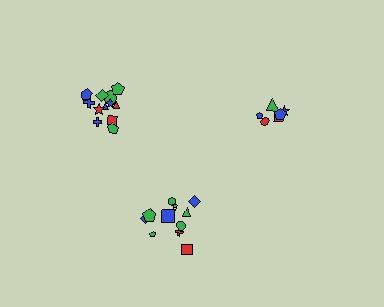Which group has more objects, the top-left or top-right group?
The top-left group.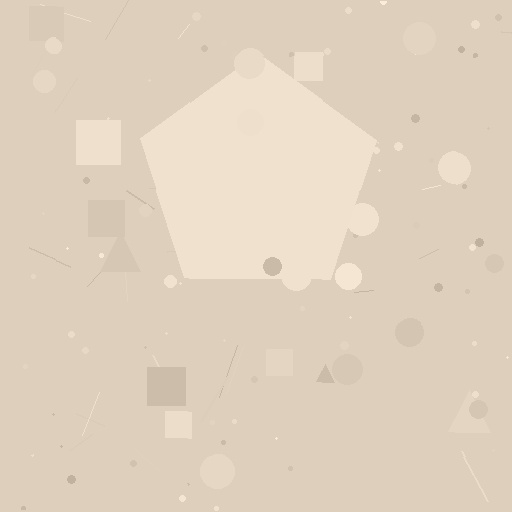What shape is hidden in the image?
A pentagon is hidden in the image.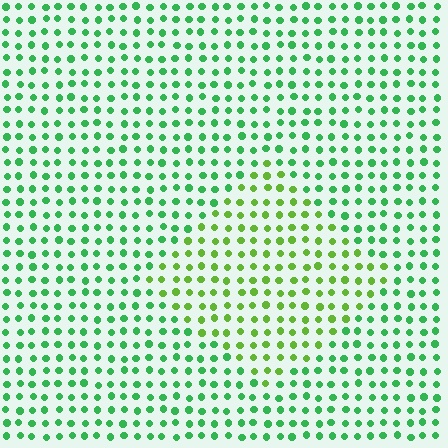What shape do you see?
I see a diamond.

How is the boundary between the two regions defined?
The boundary is defined purely by a slight shift in hue (about 36 degrees). Spacing, size, and orientation are identical on both sides.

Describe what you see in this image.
The image is filled with small green elements in a uniform arrangement. A diamond-shaped region is visible where the elements are tinted to a slightly different hue, forming a subtle color boundary.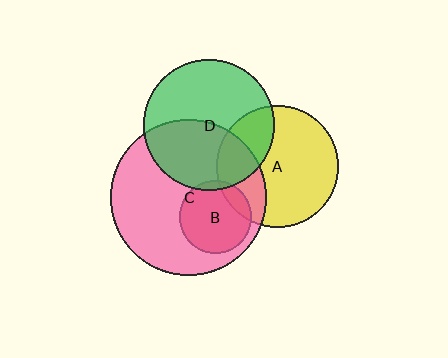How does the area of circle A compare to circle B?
Approximately 2.8 times.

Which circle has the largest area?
Circle C (pink).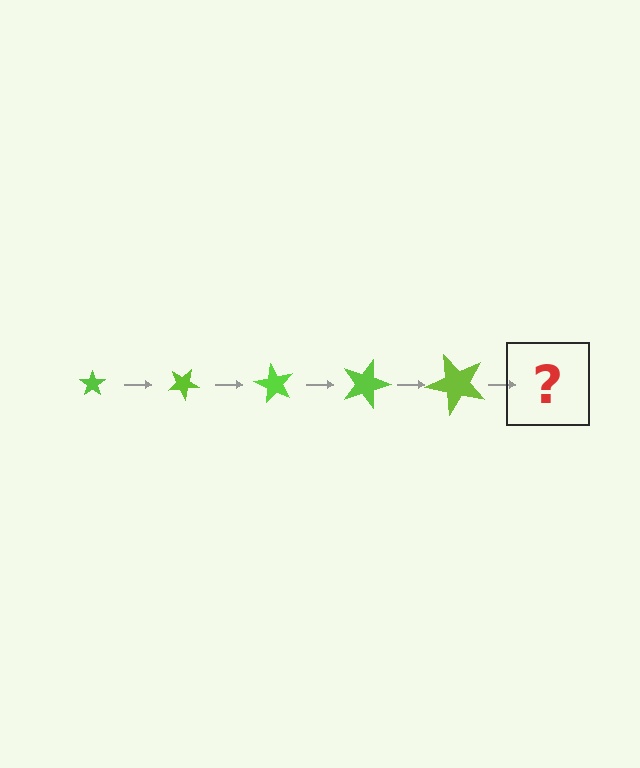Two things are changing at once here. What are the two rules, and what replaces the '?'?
The two rules are that the star grows larger each step and it rotates 30 degrees each step. The '?' should be a star, larger than the previous one and rotated 150 degrees from the start.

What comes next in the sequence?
The next element should be a star, larger than the previous one and rotated 150 degrees from the start.